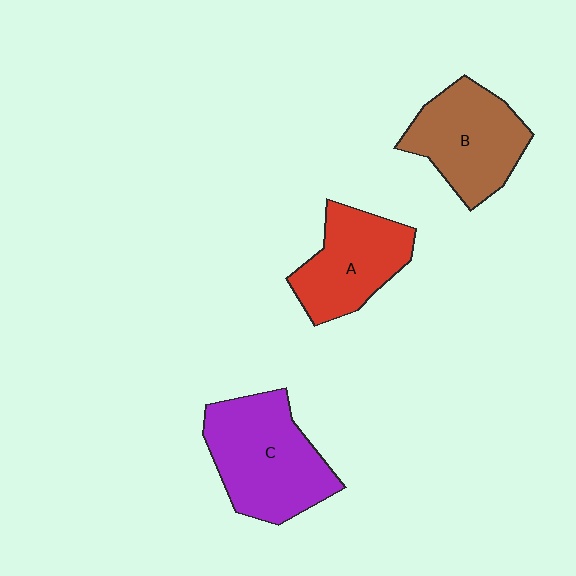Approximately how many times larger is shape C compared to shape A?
Approximately 1.3 times.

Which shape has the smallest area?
Shape A (red).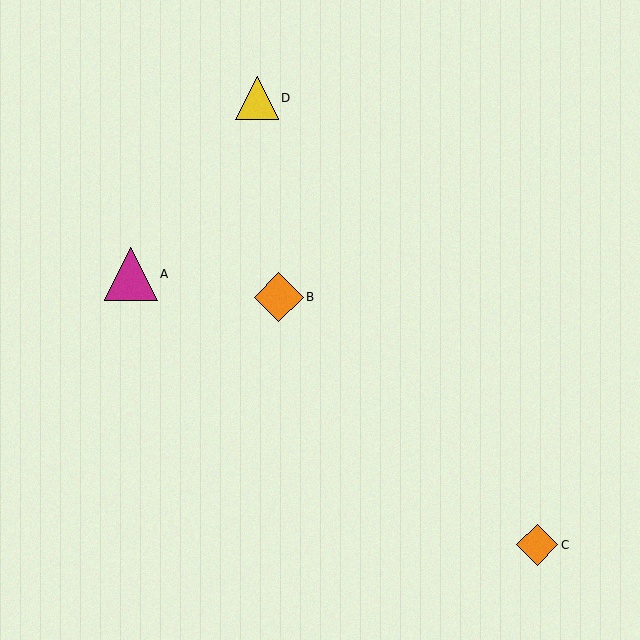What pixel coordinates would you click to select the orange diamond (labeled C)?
Click at (537, 545) to select the orange diamond C.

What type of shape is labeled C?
Shape C is an orange diamond.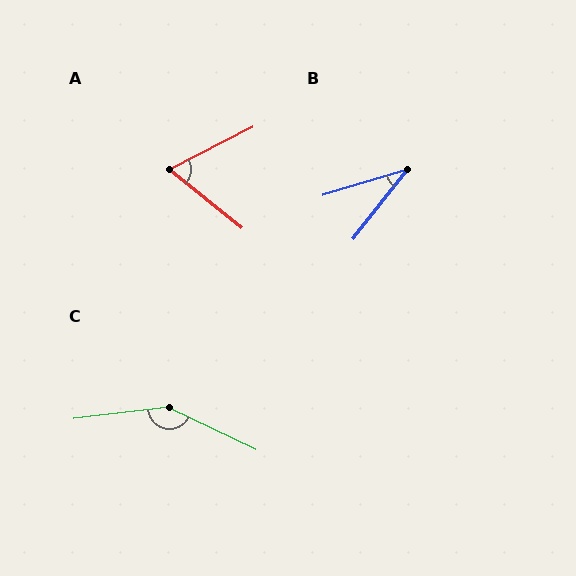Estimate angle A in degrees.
Approximately 65 degrees.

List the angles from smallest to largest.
B (35°), A (65°), C (148°).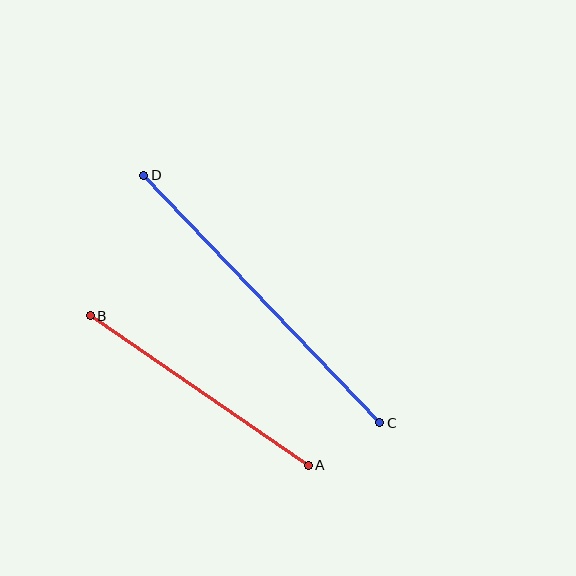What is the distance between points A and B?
The distance is approximately 265 pixels.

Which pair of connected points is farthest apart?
Points C and D are farthest apart.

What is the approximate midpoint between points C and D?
The midpoint is at approximately (262, 299) pixels.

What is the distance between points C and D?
The distance is approximately 342 pixels.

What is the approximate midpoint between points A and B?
The midpoint is at approximately (199, 391) pixels.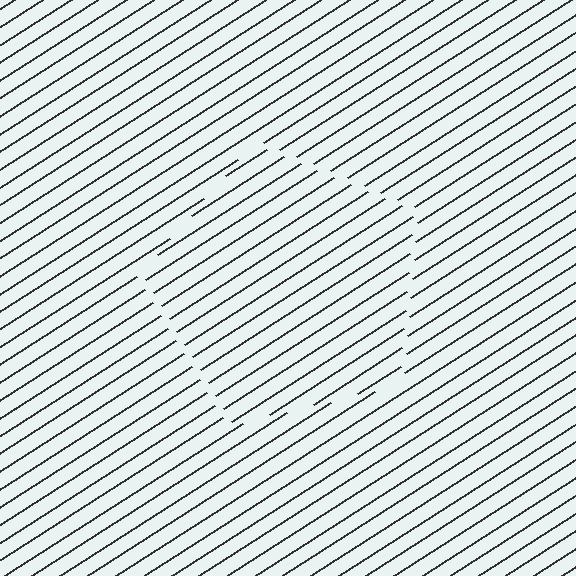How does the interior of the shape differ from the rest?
The interior of the shape contains the same grating, shifted by half a period — the contour is defined by the phase discontinuity where line-ends from the inner and outer gratings abut.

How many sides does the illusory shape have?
5 sides — the line-ends trace a pentagon.